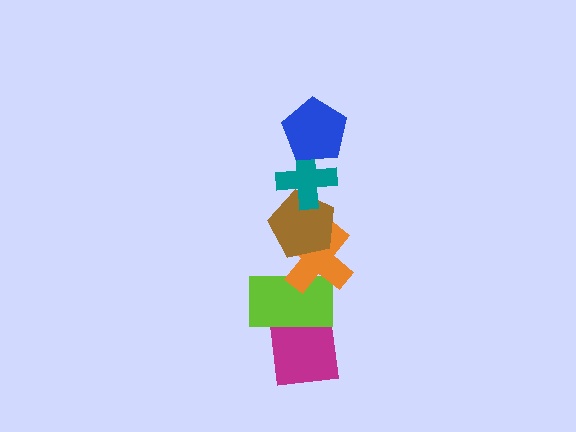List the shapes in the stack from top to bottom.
From top to bottom: the blue pentagon, the teal cross, the brown pentagon, the orange cross, the lime rectangle, the magenta square.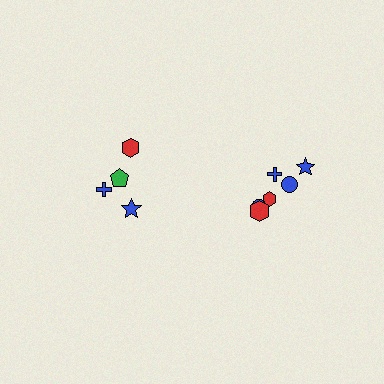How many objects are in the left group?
There are 4 objects.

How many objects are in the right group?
There are 6 objects.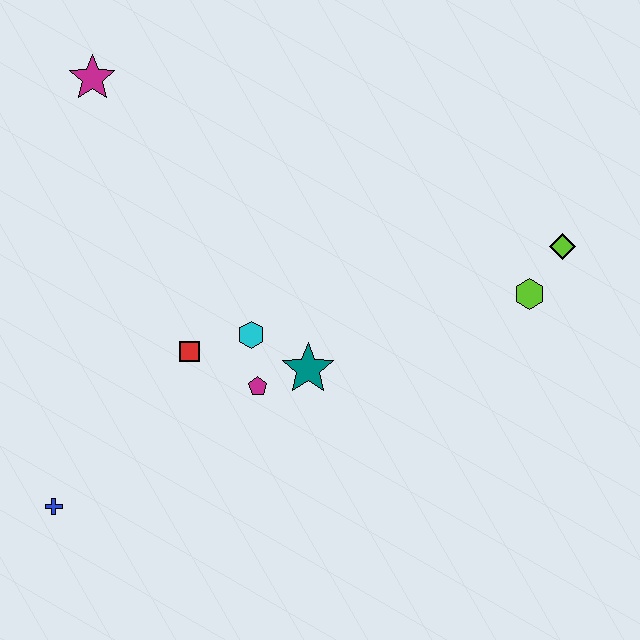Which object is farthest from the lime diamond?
The blue cross is farthest from the lime diamond.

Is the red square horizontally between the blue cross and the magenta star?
No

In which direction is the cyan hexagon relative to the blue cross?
The cyan hexagon is to the right of the blue cross.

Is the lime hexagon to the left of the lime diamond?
Yes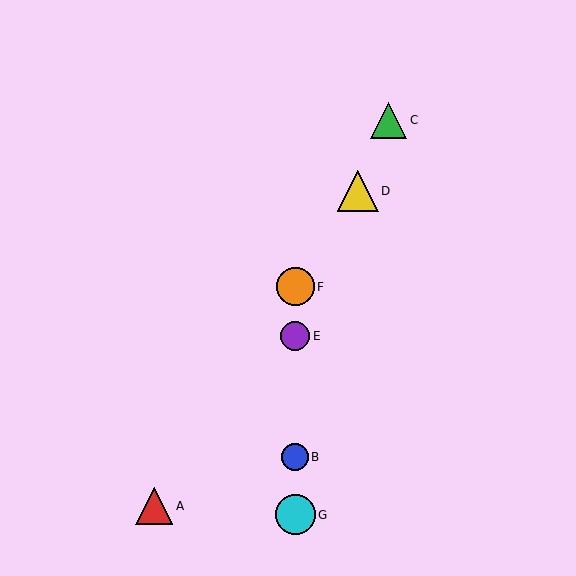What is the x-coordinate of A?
Object A is at x≈154.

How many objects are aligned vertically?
4 objects (B, E, F, G) are aligned vertically.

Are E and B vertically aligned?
Yes, both are at x≈295.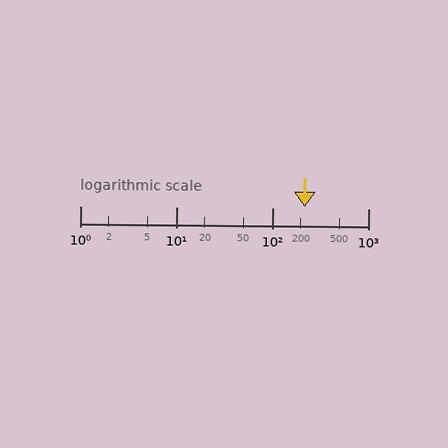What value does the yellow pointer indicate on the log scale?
The pointer indicates approximately 220.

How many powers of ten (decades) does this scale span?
The scale spans 3 decades, from 1 to 1000.